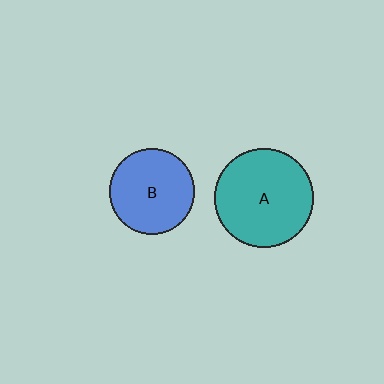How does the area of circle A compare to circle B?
Approximately 1.3 times.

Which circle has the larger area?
Circle A (teal).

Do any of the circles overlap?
No, none of the circles overlap.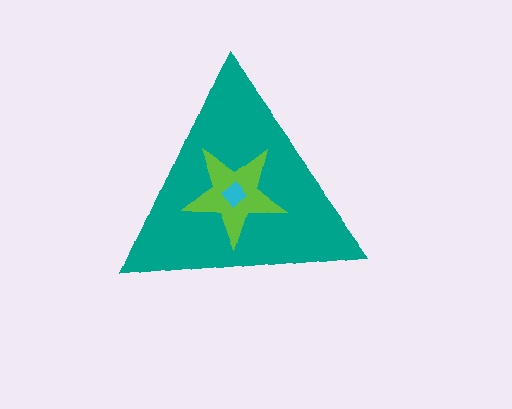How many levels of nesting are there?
3.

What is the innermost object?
The cyan diamond.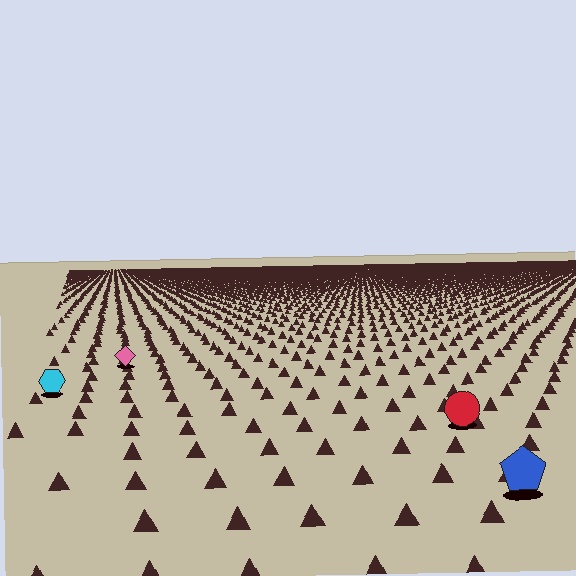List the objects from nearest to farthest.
From nearest to farthest: the blue pentagon, the red circle, the cyan hexagon, the pink diamond.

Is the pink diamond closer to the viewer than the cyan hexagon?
No. The cyan hexagon is closer — you can tell from the texture gradient: the ground texture is coarser near it.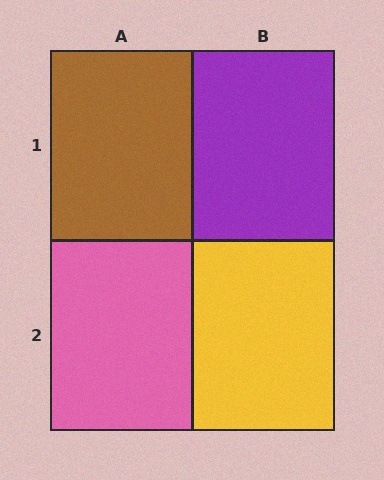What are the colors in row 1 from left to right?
Brown, purple.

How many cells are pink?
1 cell is pink.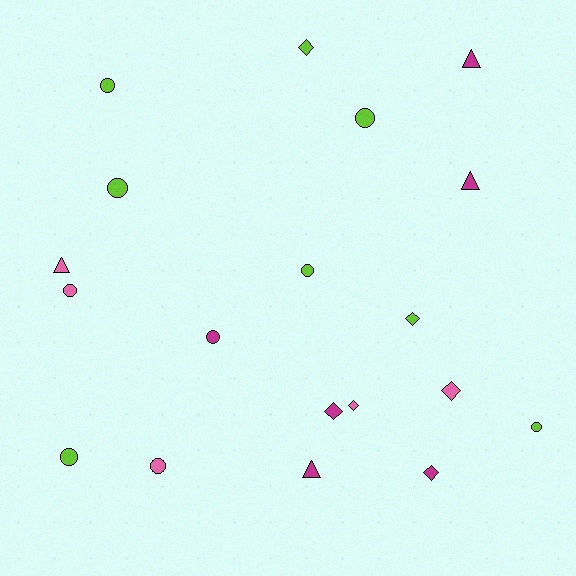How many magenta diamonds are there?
There are 2 magenta diamonds.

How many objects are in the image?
There are 19 objects.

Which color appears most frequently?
Lime, with 8 objects.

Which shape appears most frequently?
Circle, with 9 objects.